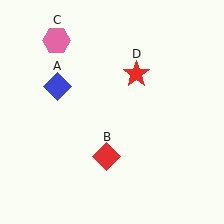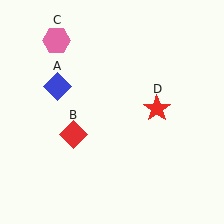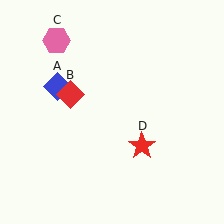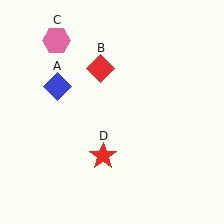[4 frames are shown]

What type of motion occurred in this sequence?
The red diamond (object B), red star (object D) rotated clockwise around the center of the scene.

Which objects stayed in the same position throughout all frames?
Blue diamond (object A) and pink hexagon (object C) remained stationary.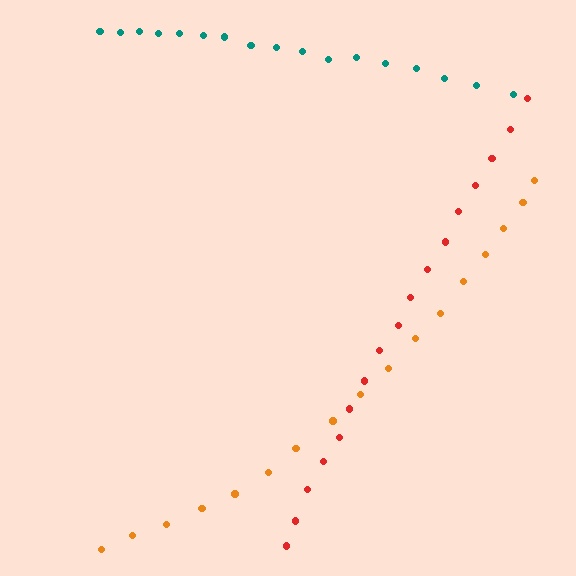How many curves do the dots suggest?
There are 3 distinct paths.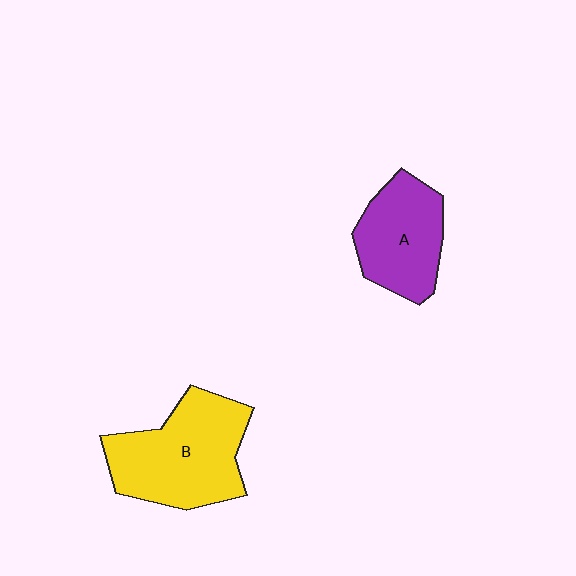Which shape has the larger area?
Shape B (yellow).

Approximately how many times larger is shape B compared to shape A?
Approximately 1.4 times.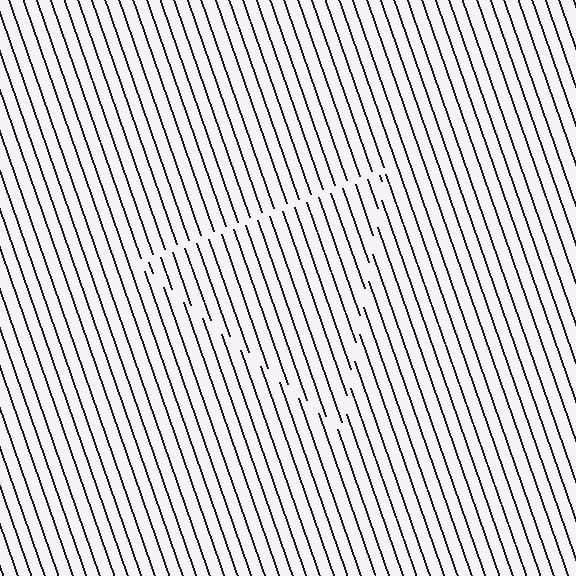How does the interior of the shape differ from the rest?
The interior of the shape contains the same grating, shifted by half a period — the contour is defined by the phase discontinuity where line-ends from the inner and outer gratings abut.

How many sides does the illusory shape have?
3 sides — the line-ends trace a triangle.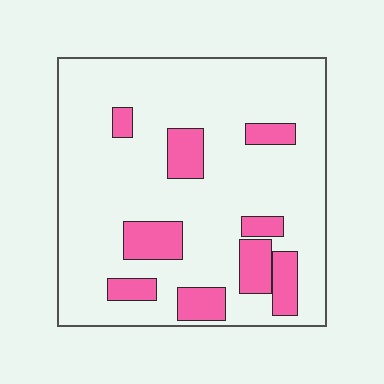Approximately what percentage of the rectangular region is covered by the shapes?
Approximately 20%.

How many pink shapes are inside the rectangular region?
9.